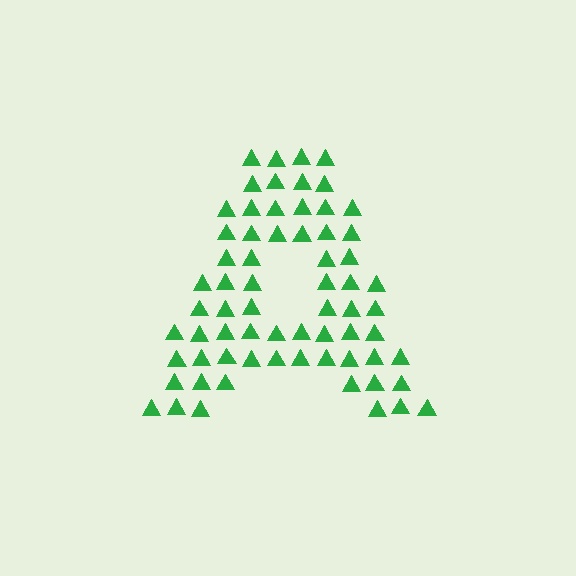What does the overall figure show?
The overall figure shows the letter A.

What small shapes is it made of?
It is made of small triangles.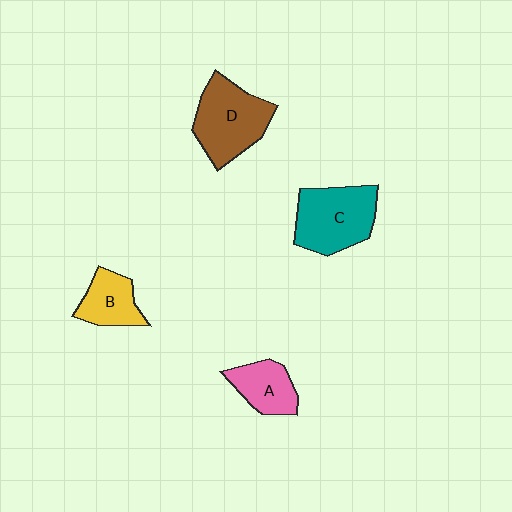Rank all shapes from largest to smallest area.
From largest to smallest: D (brown), C (teal), A (pink), B (yellow).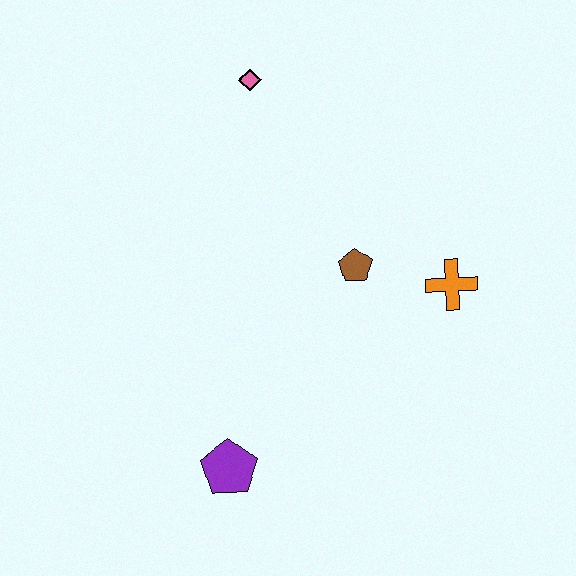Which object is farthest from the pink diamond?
The purple pentagon is farthest from the pink diamond.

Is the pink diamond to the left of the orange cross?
Yes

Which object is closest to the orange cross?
The brown pentagon is closest to the orange cross.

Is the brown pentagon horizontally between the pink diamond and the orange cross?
Yes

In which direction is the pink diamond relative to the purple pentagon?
The pink diamond is above the purple pentagon.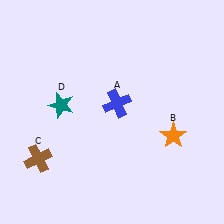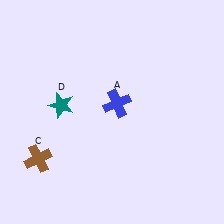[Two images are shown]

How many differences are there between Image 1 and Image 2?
There is 1 difference between the two images.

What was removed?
The orange star (B) was removed in Image 2.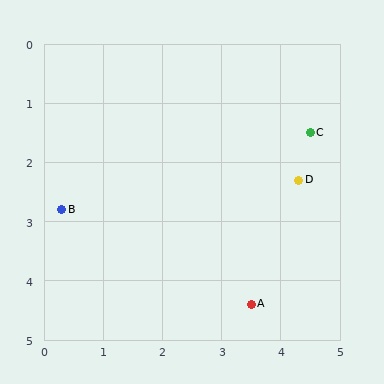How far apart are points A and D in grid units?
Points A and D are about 2.2 grid units apart.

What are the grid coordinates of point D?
Point D is at approximately (4.3, 2.3).